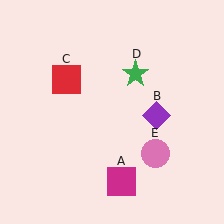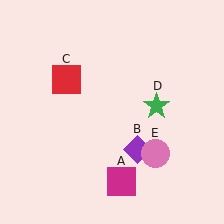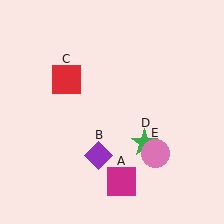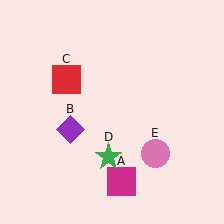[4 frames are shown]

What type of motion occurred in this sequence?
The purple diamond (object B), green star (object D) rotated clockwise around the center of the scene.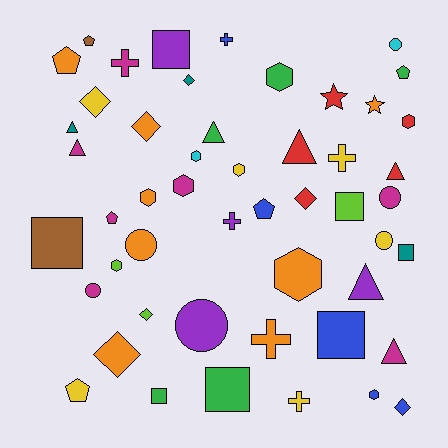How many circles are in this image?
There are 6 circles.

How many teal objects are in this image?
There are 3 teal objects.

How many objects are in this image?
There are 50 objects.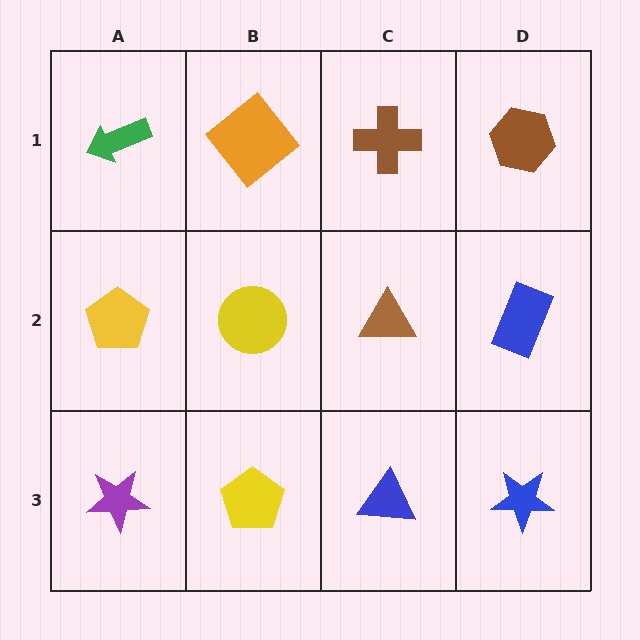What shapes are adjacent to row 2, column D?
A brown hexagon (row 1, column D), a blue star (row 3, column D), a brown triangle (row 2, column C).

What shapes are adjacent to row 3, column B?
A yellow circle (row 2, column B), a purple star (row 3, column A), a blue triangle (row 3, column C).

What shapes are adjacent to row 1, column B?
A yellow circle (row 2, column B), a green arrow (row 1, column A), a brown cross (row 1, column C).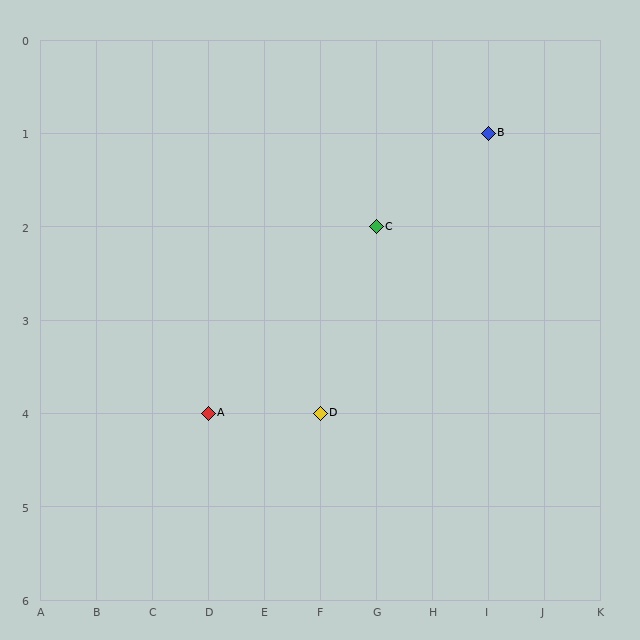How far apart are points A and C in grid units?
Points A and C are 3 columns and 2 rows apart (about 3.6 grid units diagonally).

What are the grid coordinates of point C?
Point C is at grid coordinates (G, 2).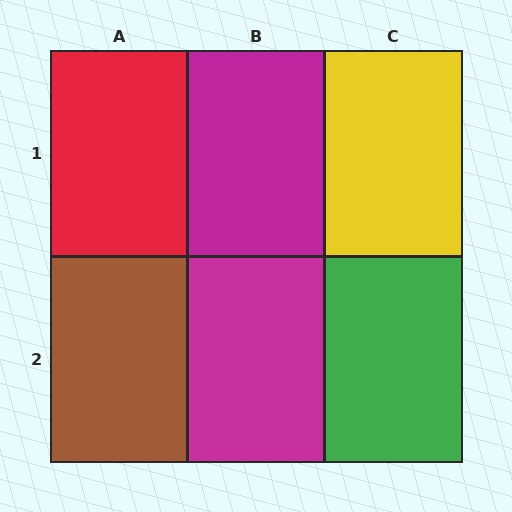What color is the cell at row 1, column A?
Red.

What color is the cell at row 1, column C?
Yellow.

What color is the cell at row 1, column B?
Magenta.